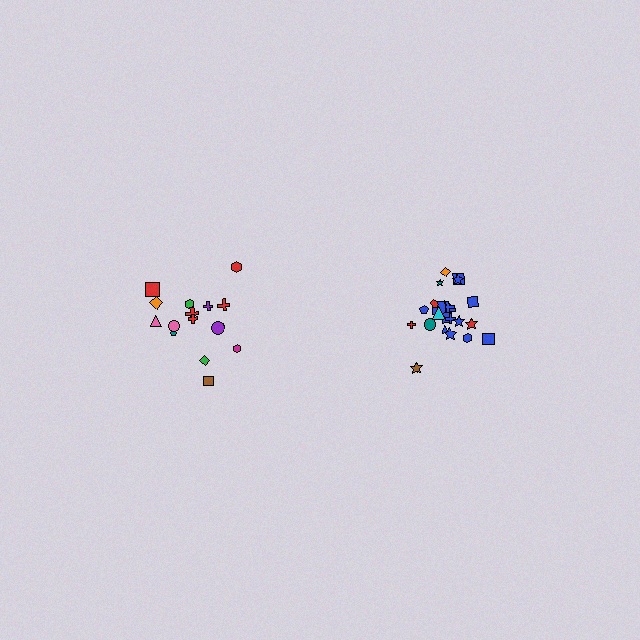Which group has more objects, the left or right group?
The right group.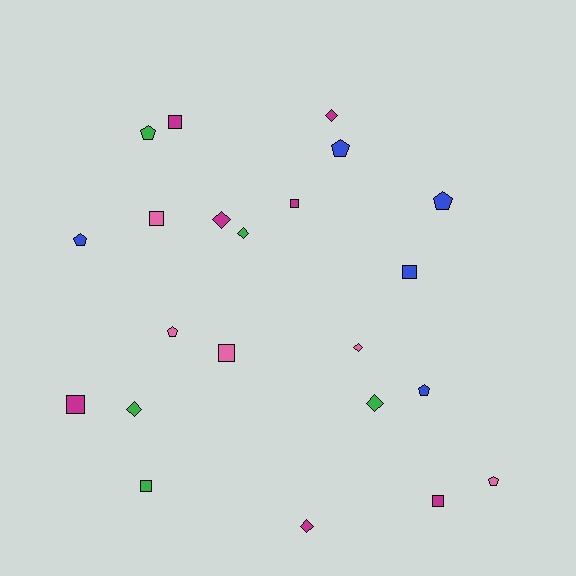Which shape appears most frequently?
Square, with 8 objects.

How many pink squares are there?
There are 2 pink squares.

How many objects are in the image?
There are 22 objects.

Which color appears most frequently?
Magenta, with 7 objects.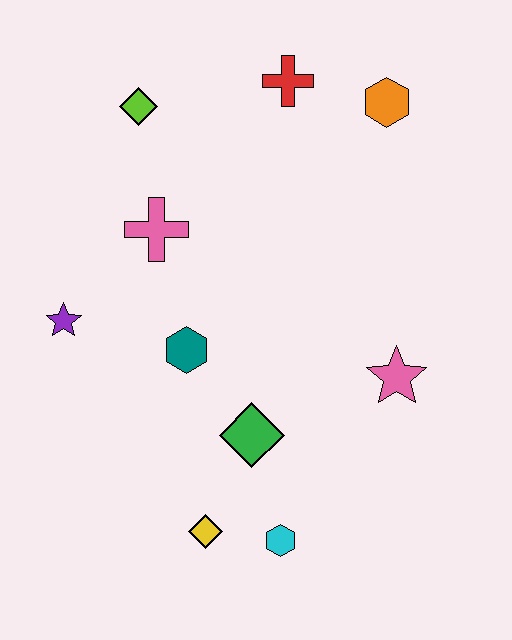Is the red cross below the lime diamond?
No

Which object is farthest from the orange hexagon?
The yellow diamond is farthest from the orange hexagon.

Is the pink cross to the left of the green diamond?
Yes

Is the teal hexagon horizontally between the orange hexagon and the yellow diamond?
No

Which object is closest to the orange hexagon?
The red cross is closest to the orange hexagon.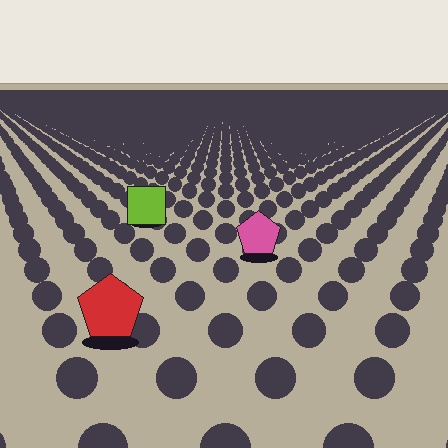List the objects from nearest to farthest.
From nearest to farthest: the red pentagon, the pink pentagon, the lime square.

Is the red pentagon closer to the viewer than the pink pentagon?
Yes. The red pentagon is closer — you can tell from the texture gradient: the ground texture is coarser near it.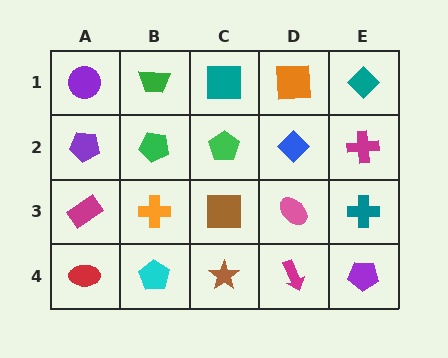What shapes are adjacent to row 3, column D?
A blue diamond (row 2, column D), a magenta arrow (row 4, column D), a brown square (row 3, column C), a teal cross (row 3, column E).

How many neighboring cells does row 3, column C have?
4.